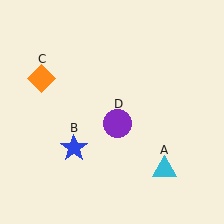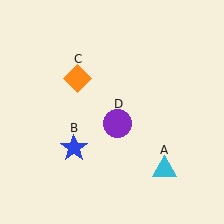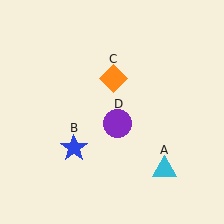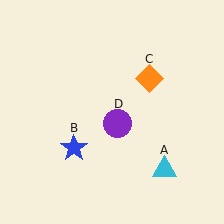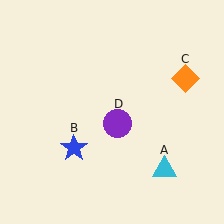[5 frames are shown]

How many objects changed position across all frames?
1 object changed position: orange diamond (object C).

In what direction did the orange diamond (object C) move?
The orange diamond (object C) moved right.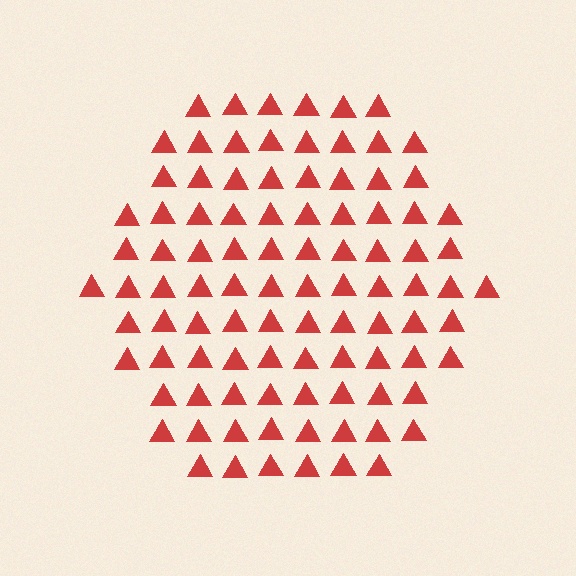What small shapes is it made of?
It is made of small triangles.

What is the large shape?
The large shape is a hexagon.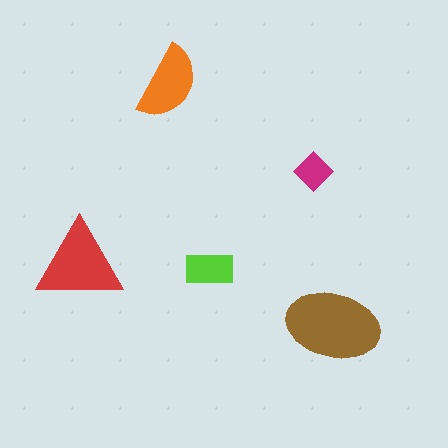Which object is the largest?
The brown ellipse.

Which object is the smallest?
The magenta diamond.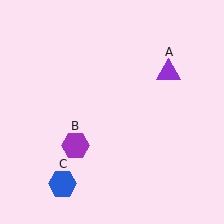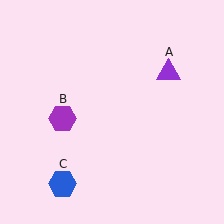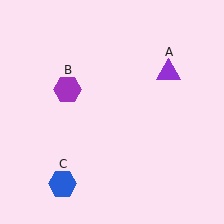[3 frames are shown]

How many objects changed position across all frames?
1 object changed position: purple hexagon (object B).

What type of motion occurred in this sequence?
The purple hexagon (object B) rotated clockwise around the center of the scene.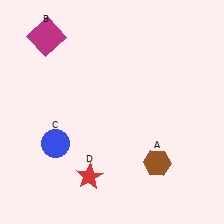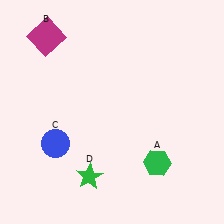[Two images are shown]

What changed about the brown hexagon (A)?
In Image 1, A is brown. In Image 2, it changed to green.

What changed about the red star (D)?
In Image 1, D is red. In Image 2, it changed to green.